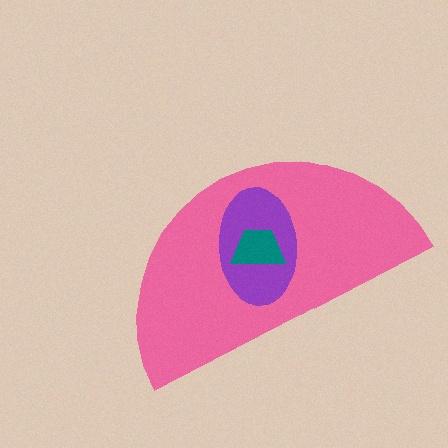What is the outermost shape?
The pink semicircle.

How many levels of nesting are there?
3.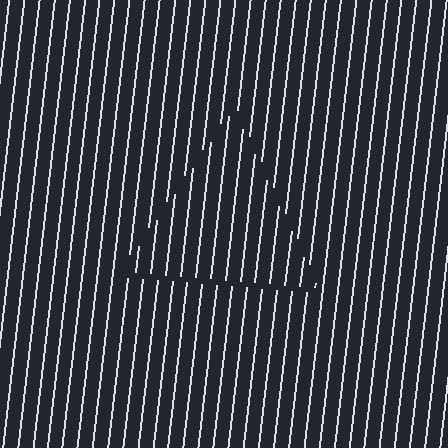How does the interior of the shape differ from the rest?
The interior of the shape contains the same grating, shifted by half a period — the contour is defined by the phase discontinuity where line-ends from the inner and outer gratings abut.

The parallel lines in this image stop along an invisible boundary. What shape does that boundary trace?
An illusory triangle. The interior of the shape contains the same grating, shifted by half a period — the contour is defined by the phase discontinuity where line-ends from the inner and outer gratings abut.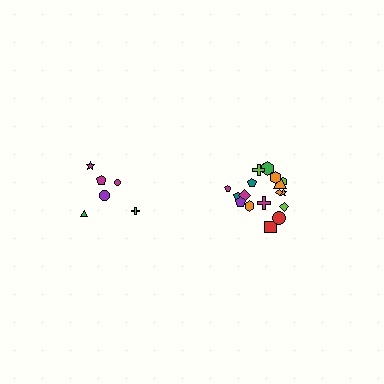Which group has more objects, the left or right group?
The right group.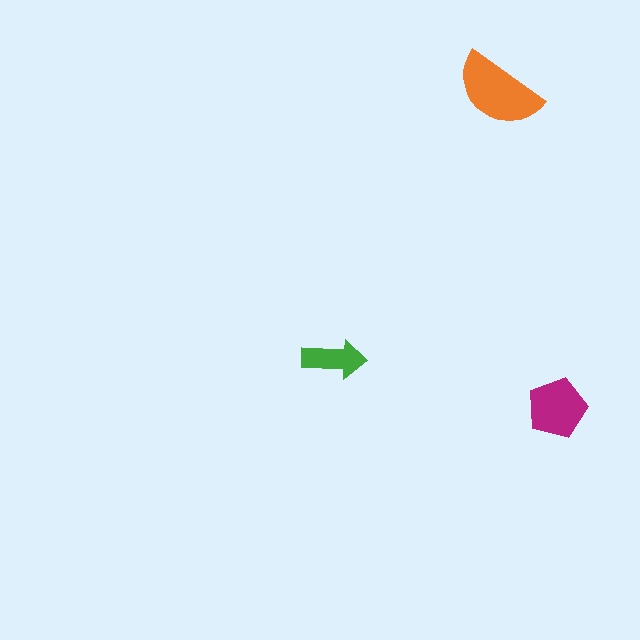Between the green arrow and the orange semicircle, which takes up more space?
The orange semicircle.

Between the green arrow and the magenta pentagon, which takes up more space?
The magenta pentagon.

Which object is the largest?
The orange semicircle.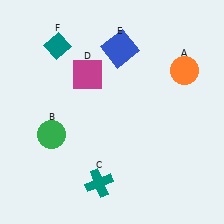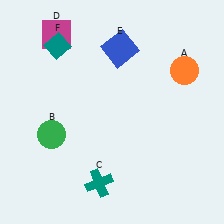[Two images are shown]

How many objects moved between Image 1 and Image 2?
1 object moved between the two images.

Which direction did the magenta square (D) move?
The magenta square (D) moved up.